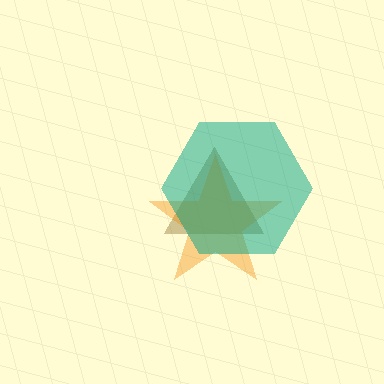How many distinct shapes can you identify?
There are 3 distinct shapes: a brown triangle, an orange star, a teal hexagon.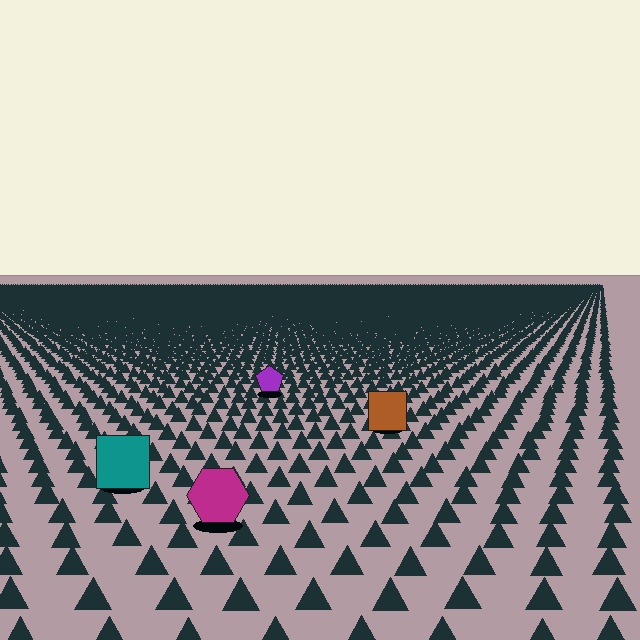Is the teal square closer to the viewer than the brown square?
Yes. The teal square is closer — you can tell from the texture gradient: the ground texture is coarser near it.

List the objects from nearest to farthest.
From nearest to farthest: the magenta hexagon, the teal square, the brown square, the purple pentagon.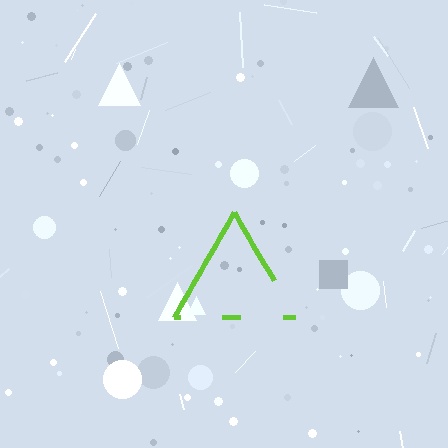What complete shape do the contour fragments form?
The contour fragments form a triangle.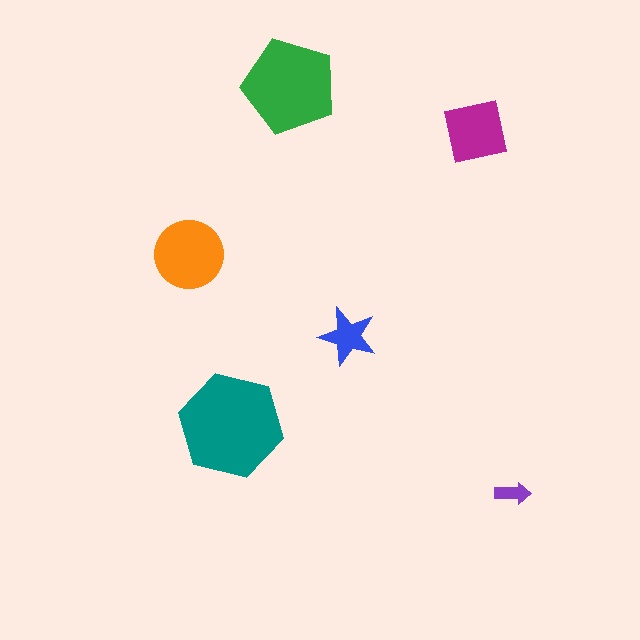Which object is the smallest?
The purple arrow.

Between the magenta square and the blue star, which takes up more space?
The magenta square.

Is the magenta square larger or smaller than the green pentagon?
Smaller.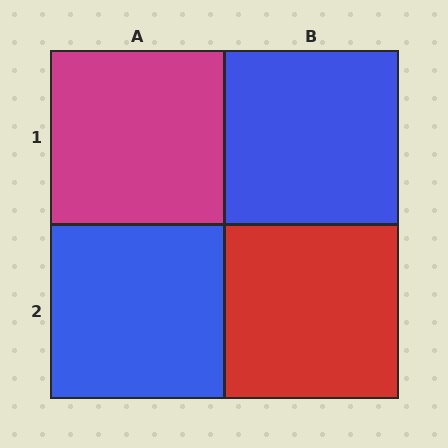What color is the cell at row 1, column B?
Blue.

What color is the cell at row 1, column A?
Magenta.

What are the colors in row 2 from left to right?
Blue, red.